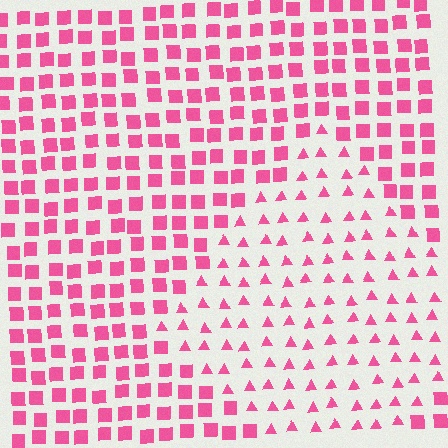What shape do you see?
I see a diamond.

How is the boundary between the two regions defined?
The boundary is defined by a change in element shape: triangles inside vs. squares outside. All elements share the same color and spacing.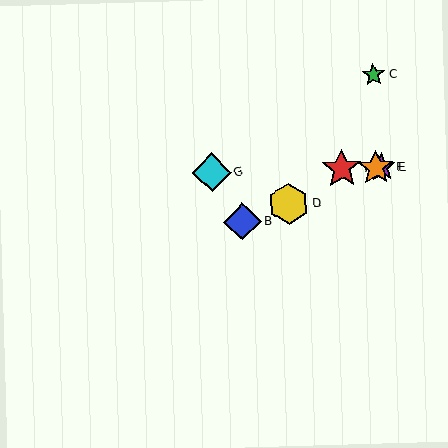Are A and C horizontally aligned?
No, A is at y≈169 and C is at y≈75.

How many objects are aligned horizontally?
4 objects (A, E, F, G) are aligned horizontally.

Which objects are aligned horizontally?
Objects A, E, F, G are aligned horizontally.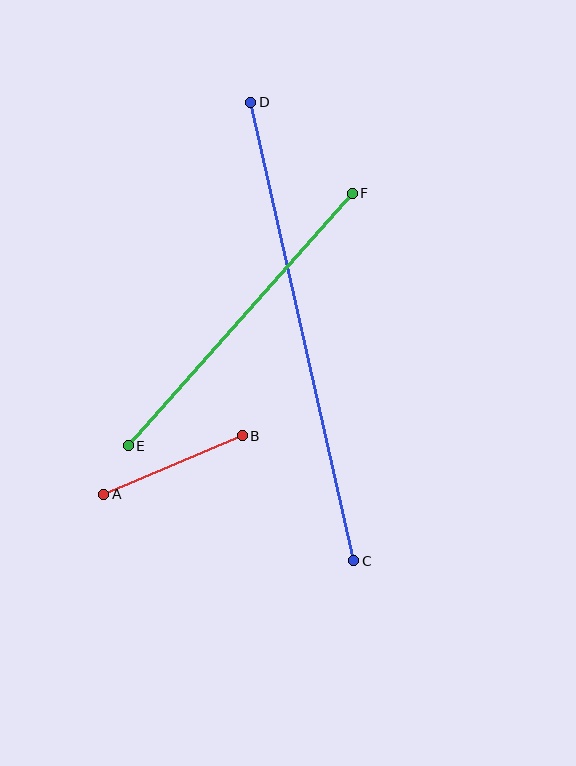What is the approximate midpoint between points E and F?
The midpoint is at approximately (240, 319) pixels.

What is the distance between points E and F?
The distance is approximately 337 pixels.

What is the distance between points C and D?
The distance is approximately 470 pixels.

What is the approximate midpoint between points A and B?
The midpoint is at approximately (173, 465) pixels.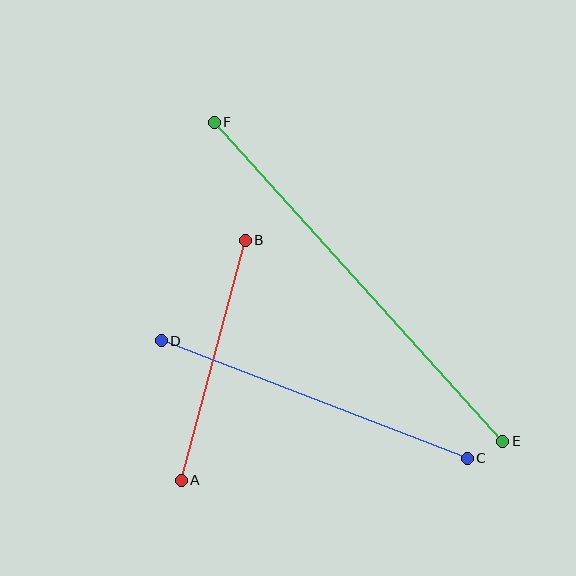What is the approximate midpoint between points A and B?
The midpoint is at approximately (213, 360) pixels.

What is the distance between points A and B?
The distance is approximately 248 pixels.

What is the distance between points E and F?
The distance is approximately 430 pixels.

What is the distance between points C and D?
The distance is approximately 328 pixels.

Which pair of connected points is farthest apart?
Points E and F are farthest apart.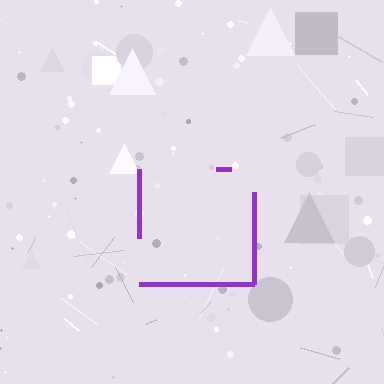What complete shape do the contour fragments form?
The contour fragments form a square.